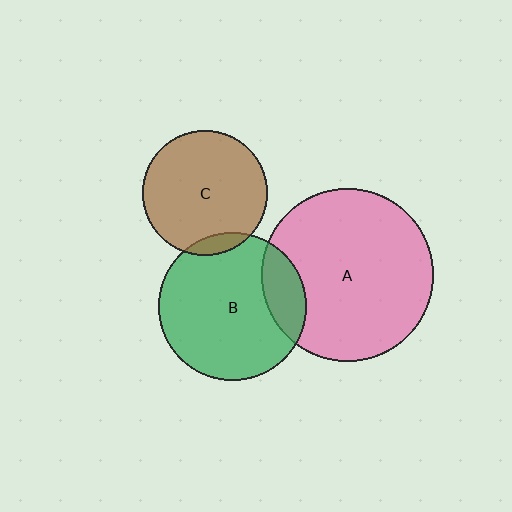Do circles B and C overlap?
Yes.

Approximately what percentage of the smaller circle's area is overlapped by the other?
Approximately 5%.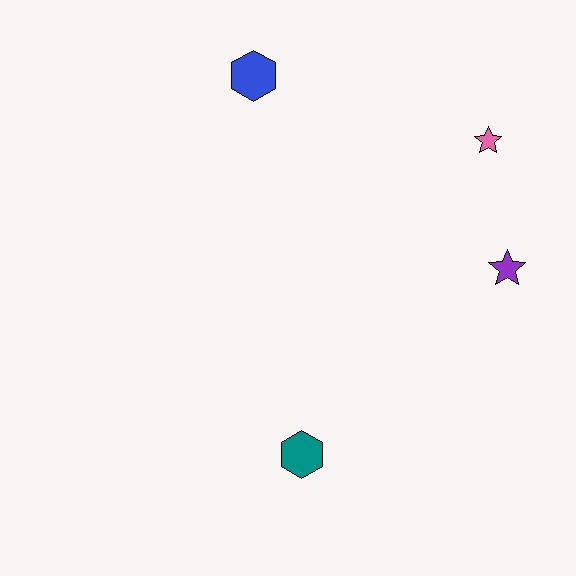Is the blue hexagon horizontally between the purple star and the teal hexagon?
No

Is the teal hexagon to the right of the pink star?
No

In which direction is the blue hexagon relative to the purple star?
The blue hexagon is to the left of the purple star.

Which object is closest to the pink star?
The purple star is closest to the pink star.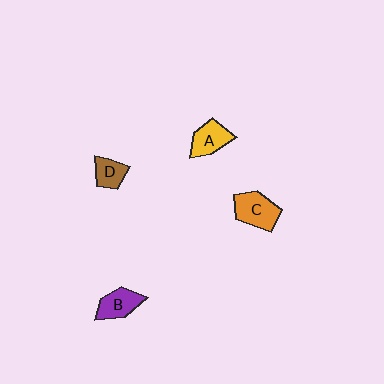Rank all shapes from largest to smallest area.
From largest to smallest: C (orange), A (yellow), B (purple), D (brown).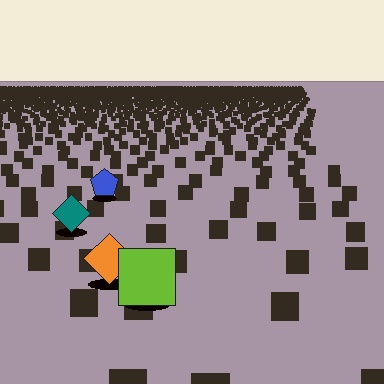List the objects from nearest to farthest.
From nearest to farthest: the lime square, the orange diamond, the teal diamond, the blue pentagon.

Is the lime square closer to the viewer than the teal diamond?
Yes. The lime square is closer — you can tell from the texture gradient: the ground texture is coarser near it.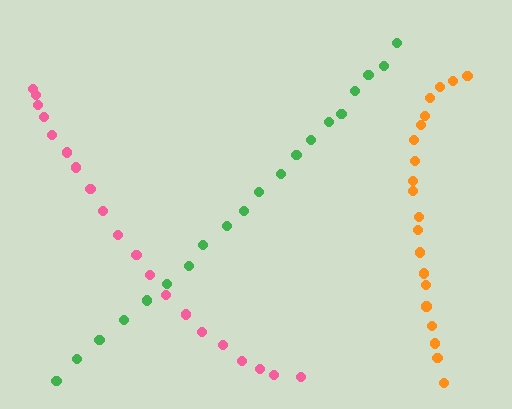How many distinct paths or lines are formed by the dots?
There are 3 distinct paths.